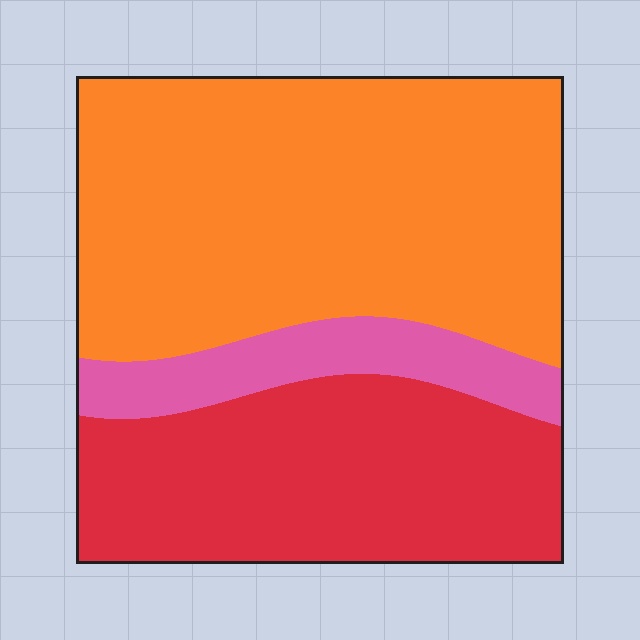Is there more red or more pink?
Red.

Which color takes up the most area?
Orange, at roughly 55%.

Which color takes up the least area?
Pink, at roughly 10%.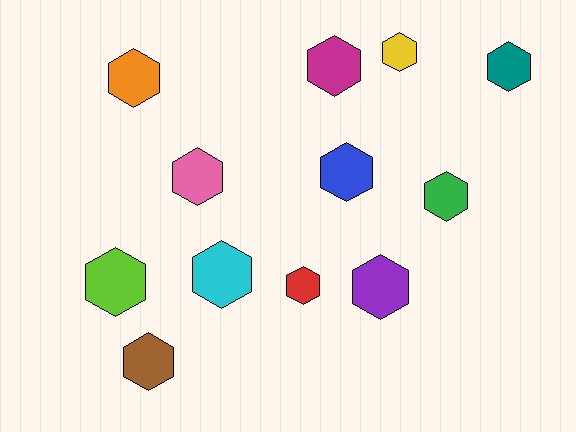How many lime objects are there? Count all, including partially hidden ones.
There is 1 lime object.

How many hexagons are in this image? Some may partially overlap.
There are 12 hexagons.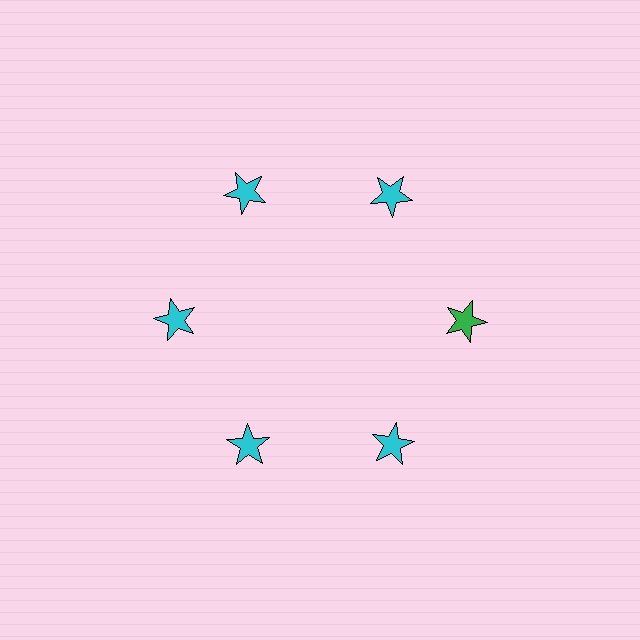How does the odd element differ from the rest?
It has a different color: green instead of cyan.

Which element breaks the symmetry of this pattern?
The green star at roughly the 3 o'clock position breaks the symmetry. All other shapes are cyan stars.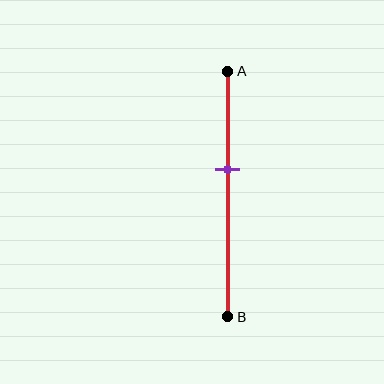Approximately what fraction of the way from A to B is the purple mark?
The purple mark is approximately 40% of the way from A to B.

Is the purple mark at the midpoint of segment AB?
No, the mark is at about 40% from A, not at the 50% midpoint.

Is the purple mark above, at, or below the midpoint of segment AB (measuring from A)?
The purple mark is above the midpoint of segment AB.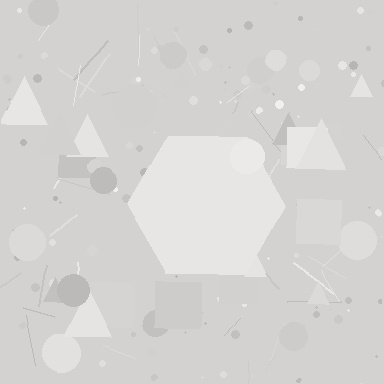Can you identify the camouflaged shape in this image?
The camouflaged shape is a hexagon.